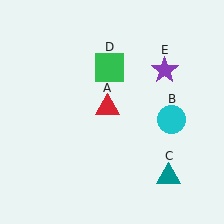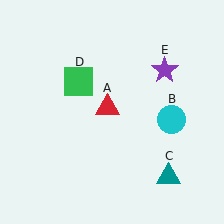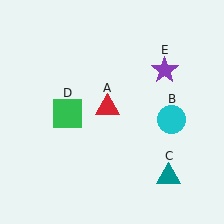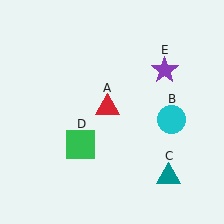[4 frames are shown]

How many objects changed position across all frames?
1 object changed position: green square (object D).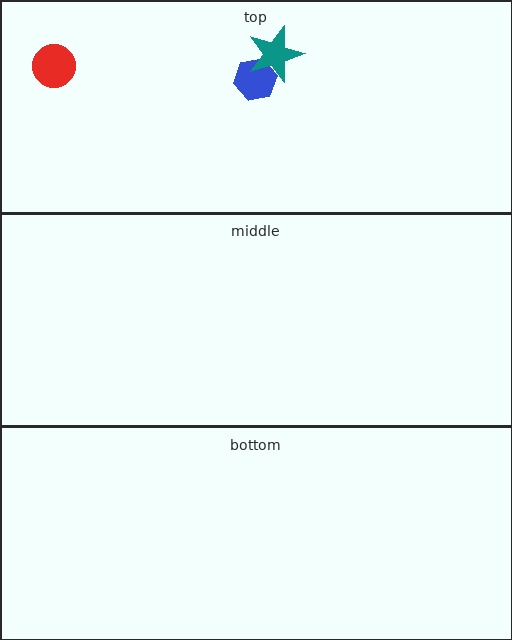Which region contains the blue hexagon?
The top region.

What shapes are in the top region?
The blue hexagon, the red circle, the teal star.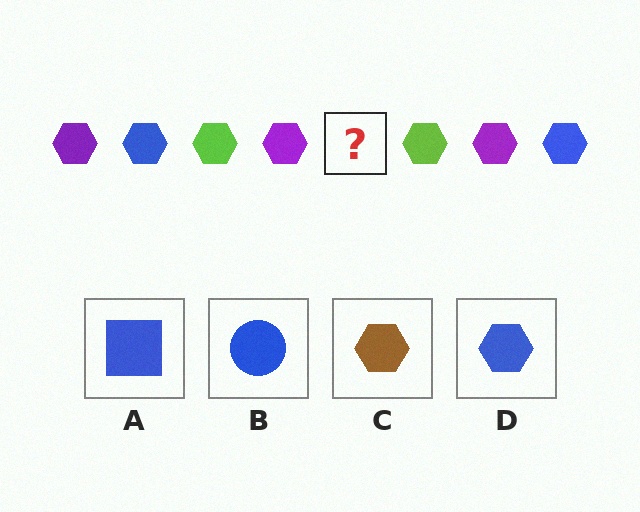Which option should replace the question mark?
Option D.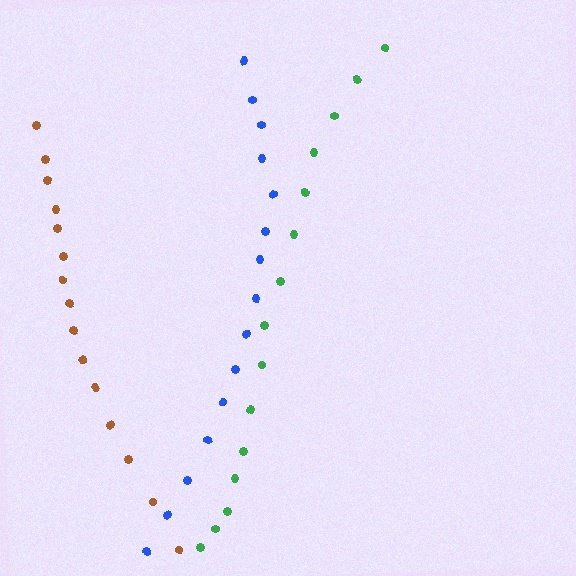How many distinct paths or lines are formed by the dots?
There are 3 distinct paths.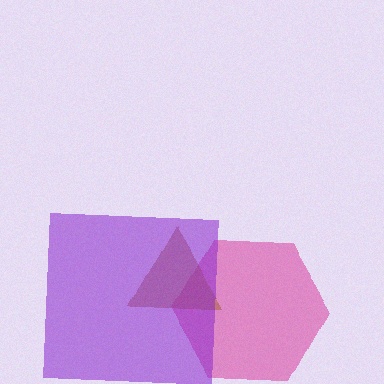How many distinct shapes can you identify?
There are 3 distinct shapes: a magenta hexagon, a brown triangle, a purple square.